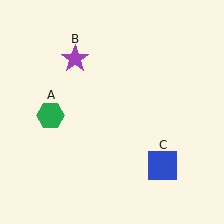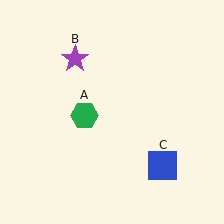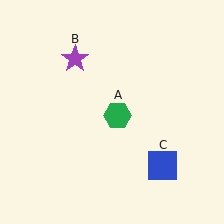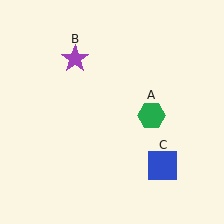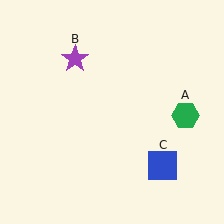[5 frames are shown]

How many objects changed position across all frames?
1 object changed position: green hexagon (object A).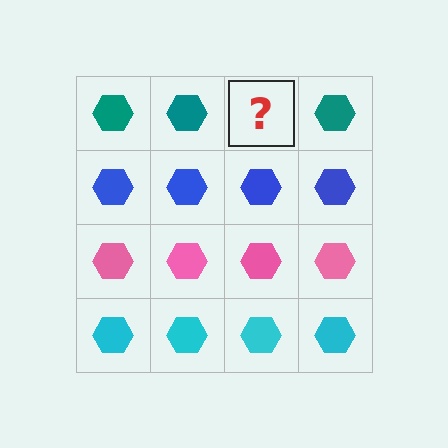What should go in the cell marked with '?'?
The missing cell should contain a teal hexagon.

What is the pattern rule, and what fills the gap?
The rule is that each row has a consistent color. The gap should be filled with a teal hexagon.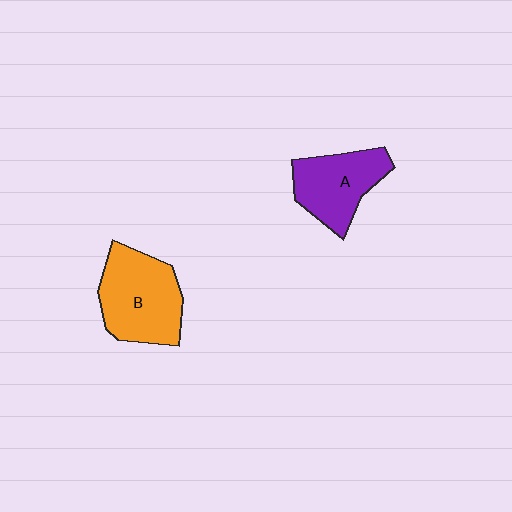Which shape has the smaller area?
Shape A (purple).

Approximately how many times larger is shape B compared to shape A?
Approximately 1.2 times.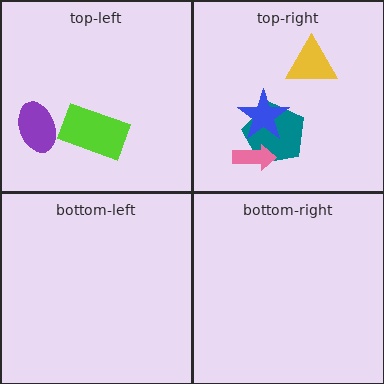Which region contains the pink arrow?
The top-right region.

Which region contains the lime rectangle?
The top-left region.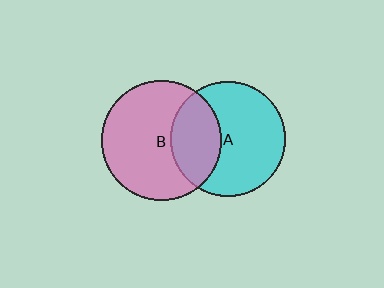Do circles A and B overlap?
Yes.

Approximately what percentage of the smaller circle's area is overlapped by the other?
Approximately 35%.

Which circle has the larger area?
Circle B (pink).